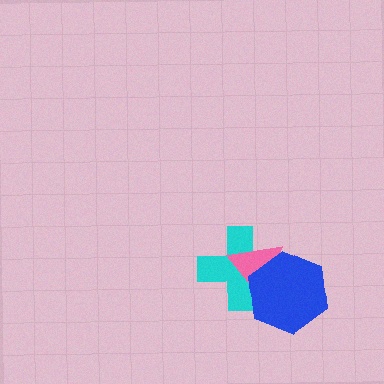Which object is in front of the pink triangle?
The blue hexagon is in front of the pink triangle.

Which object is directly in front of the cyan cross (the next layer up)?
The pink triangle is directly in front of the cyan cross.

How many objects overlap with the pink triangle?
2 objects overlap with the pink triangle.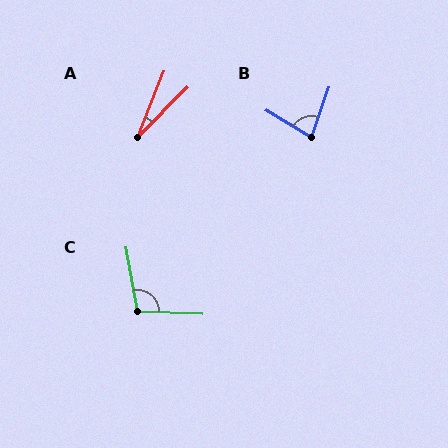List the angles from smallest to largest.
A (24°), B (78°), C (102°).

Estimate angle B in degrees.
Approximately 78 degrees.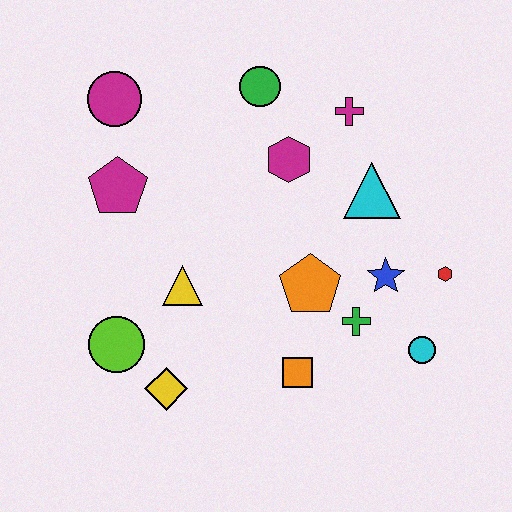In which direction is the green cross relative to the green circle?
The green cross is below the green circle.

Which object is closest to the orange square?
The green cross is closest to the orange square.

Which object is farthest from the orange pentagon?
The magenta circle is farthest from the orange pentagon.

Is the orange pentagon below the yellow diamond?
No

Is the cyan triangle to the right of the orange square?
Yes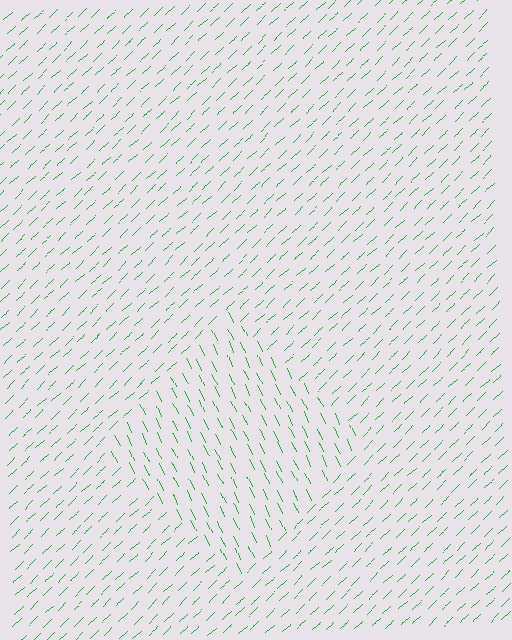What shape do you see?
I see a diamond.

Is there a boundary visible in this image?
Yes, there is a texture boundary formed by a change in line orientation.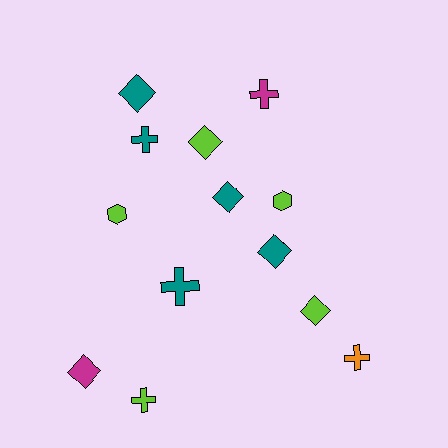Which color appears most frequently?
Lime, with 5 objects.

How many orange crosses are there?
There is 1 orange cross.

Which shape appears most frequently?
Diamond, with 6 objects.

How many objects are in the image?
There are 13 objects.